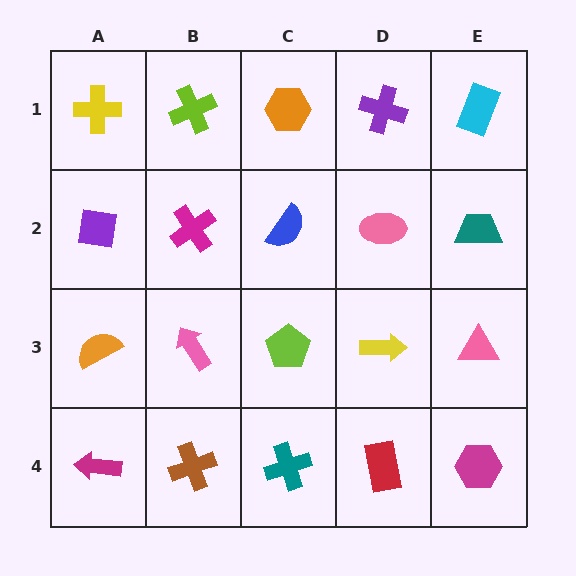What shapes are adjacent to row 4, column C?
A lime pentagon (row 3, column C), a brown cross (row 4, column B), a red rectangle (row 4, column D).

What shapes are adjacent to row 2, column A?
A yellow cross (row 1, column A), an orange semicircle (row 3, column A), a magenta cross (row 2, column B).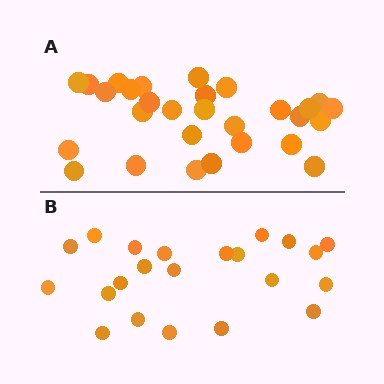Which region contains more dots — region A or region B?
Region A (the top region) has more dots.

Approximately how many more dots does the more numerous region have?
Region A has roughly 8 or so more dots than region B.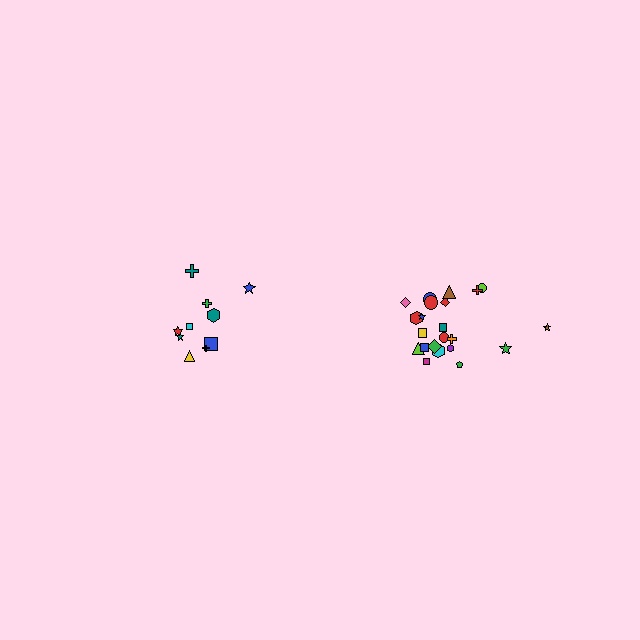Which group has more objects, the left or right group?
The right group.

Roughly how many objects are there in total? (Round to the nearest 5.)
Roughly 30 objects in total.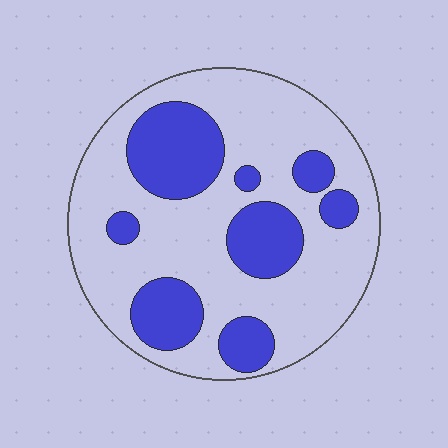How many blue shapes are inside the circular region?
8.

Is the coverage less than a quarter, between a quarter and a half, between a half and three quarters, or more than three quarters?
Between a quarter and a half.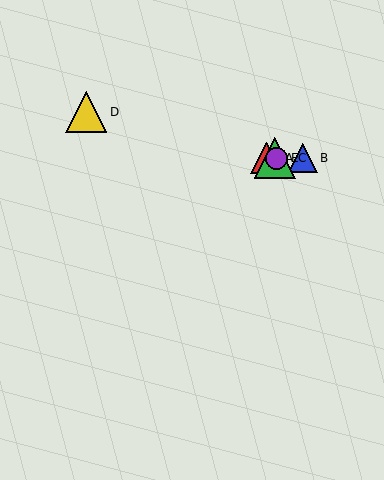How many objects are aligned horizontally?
4 objects (A, B, C, E) are aligned horizontally.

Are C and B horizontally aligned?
Yes, both are at y≈158.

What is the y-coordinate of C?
Object C is at y≈158.